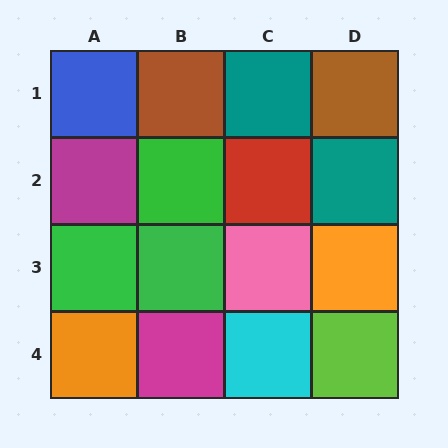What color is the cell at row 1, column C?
Teal.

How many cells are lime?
1 cell is lime.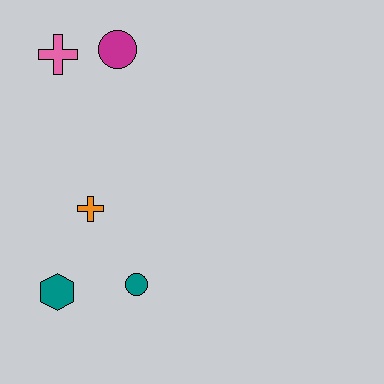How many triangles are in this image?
There are no triangles.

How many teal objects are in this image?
There are 2 teal objects.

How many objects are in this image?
There are 5 objects.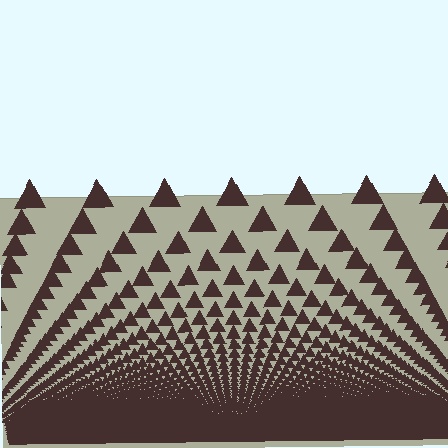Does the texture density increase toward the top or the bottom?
Density increases toward the bottom.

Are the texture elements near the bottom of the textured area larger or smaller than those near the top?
Smaller. The gradient is inverted — elements near the bottom are smaller and denser.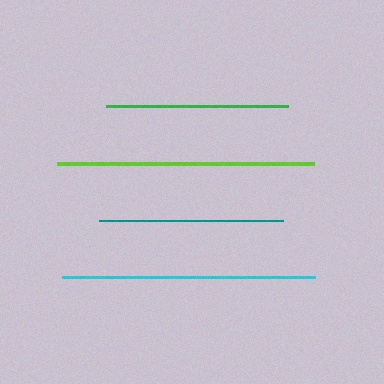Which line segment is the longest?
The lime line is the longest at approximately 256 pixels.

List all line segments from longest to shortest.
From longest to shortest: lime, cyan, teal, green.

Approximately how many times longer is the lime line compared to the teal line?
The lime line is approximately 1.4 times the length of the teal line.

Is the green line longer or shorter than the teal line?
The teal line is longer than the green line.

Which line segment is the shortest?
The green line is the shortest at approximately 182 pixels.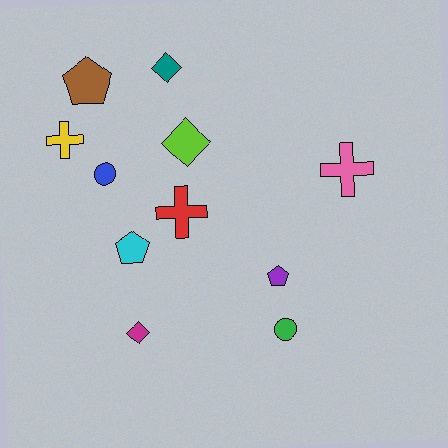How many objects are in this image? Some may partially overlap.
There are 11 objects.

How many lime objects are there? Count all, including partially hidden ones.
There is 1 lime object.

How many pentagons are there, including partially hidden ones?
There are 3 pentagons.